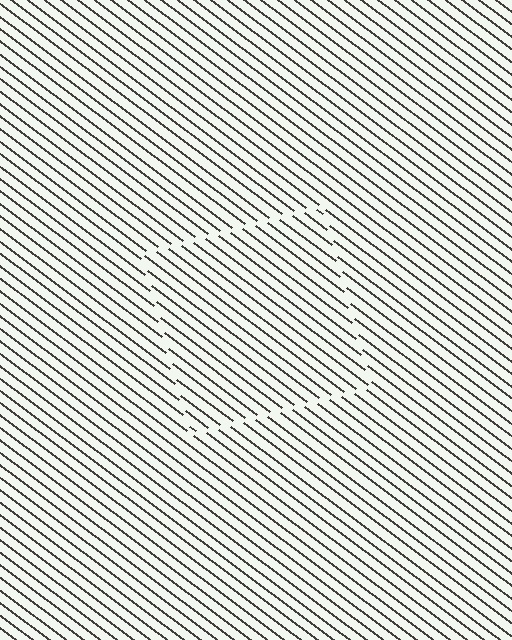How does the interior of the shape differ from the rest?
The interior of the shape contains the same grating, shifted by half a period — the contour is defined by the phase discontinuity where line-ends from the inner and outer gratings abut.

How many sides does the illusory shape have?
4 sides — the line-ends trace a square.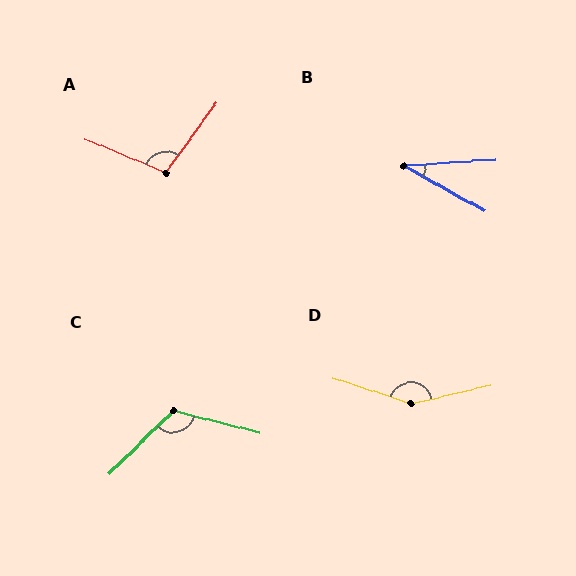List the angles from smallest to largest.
B (33°), A (104°), C (121°), D (149°).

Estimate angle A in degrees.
Approximately 104 degrees.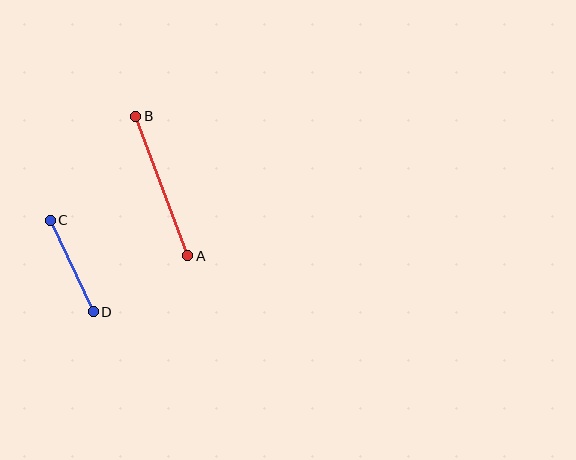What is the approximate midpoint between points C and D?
The midpoint is at approximately (72, 266) pixels.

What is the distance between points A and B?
The distance is approximately 149 pixels.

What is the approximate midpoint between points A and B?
The midpoint is at approximately (162, 186) pixels.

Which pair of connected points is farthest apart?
Points A and B are farthest apart.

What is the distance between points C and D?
The distance is approximately 101 pixels.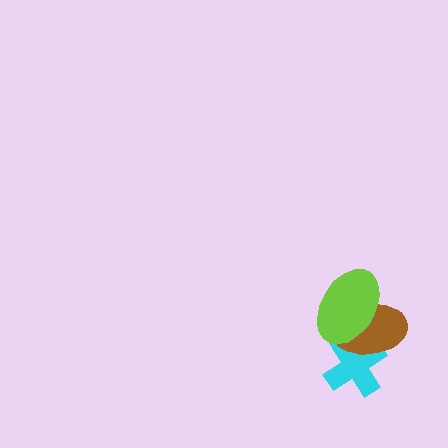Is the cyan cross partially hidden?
Yes, it is partially covered by another shape.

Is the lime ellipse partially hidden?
No, no other shape covers it.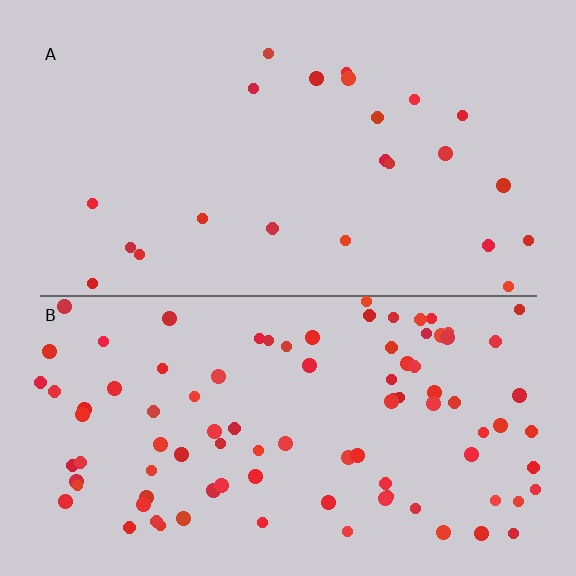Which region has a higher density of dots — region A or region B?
B (the bottom).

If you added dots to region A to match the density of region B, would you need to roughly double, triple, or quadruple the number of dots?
Approximately quadruple.